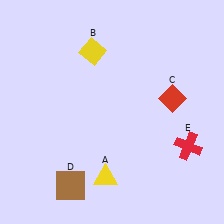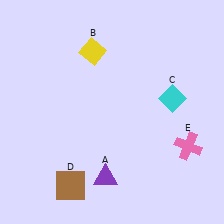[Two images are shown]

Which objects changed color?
A changed from yellow to purple. C changed from red to cyan. E changed from red to pink.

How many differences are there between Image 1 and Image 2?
There are 3 differences between the two images.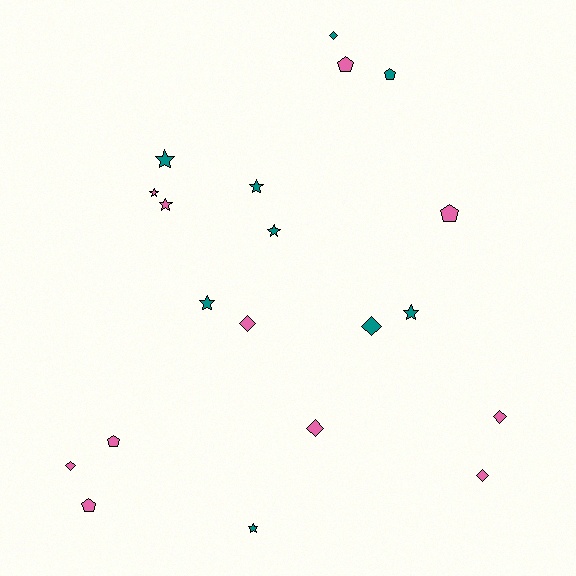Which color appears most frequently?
Pink, with 11 objects.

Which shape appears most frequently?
Star, with 8 objects.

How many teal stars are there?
There are 6 teal stars.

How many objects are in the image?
There are 20 objects.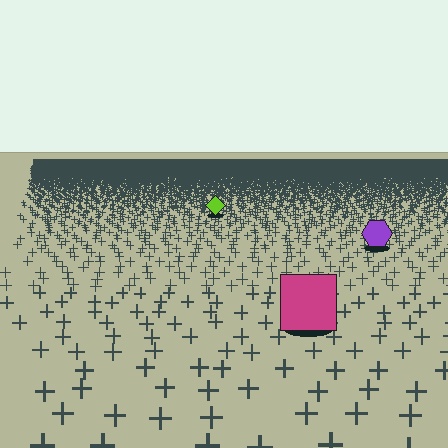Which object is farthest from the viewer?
The lime diamond is farthest from the viewer. It appears smaller and the ground texture around it is denser.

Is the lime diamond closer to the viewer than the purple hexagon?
No. The purple hexagon is closer — you can tell from the texture gradient: the ground texture is coarser near it.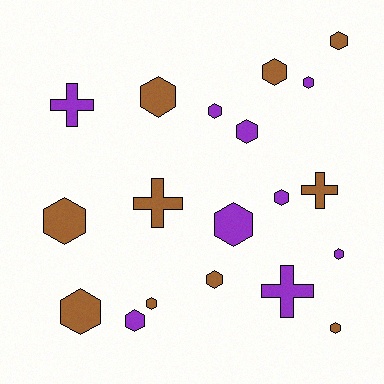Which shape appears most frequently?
Hexagon, with 15 objects.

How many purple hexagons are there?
There are 7 purple hexagons.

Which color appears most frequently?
Brown, with 10 objects.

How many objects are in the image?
There are 19 objects.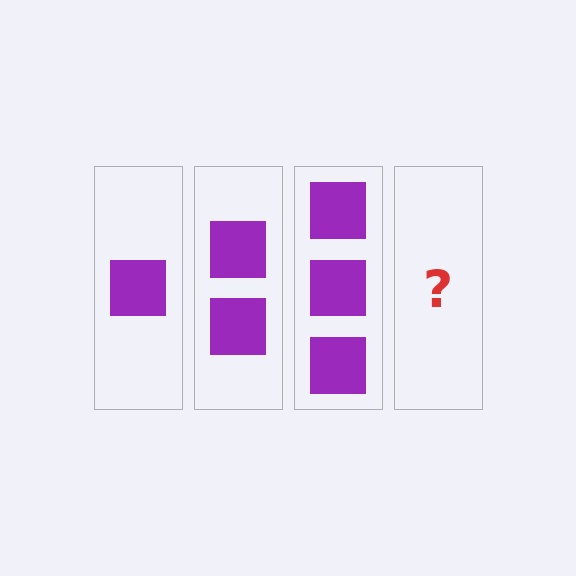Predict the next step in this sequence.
The next step is 4 squares.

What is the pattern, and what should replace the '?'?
The pattern is that each step adds one more square. The '?' should be 4 squares.